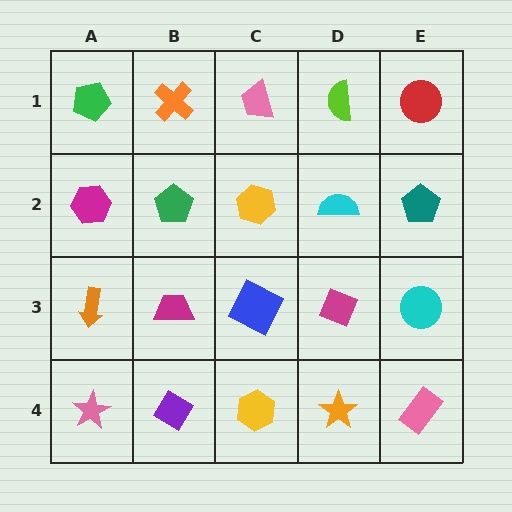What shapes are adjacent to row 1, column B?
A green pentagon (row 2, column B), a green pentagon (row 1, column A), a pink trapezoid (row 1, column C).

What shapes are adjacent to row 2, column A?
A green pentagon (row 1, column A), an orange arrow (row 3, column A), a green pentagon (row 2, column B).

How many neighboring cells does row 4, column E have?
2.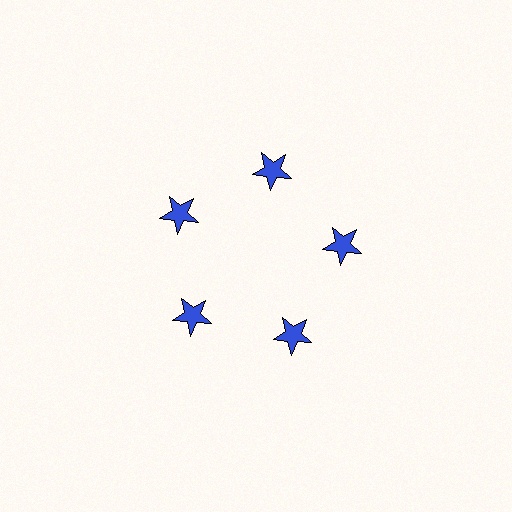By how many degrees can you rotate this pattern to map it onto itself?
The pattern maps onto itself every 72 degrees of rotation.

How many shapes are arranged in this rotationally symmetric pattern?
There are 5 shapes, arranged in 5 groups of 1.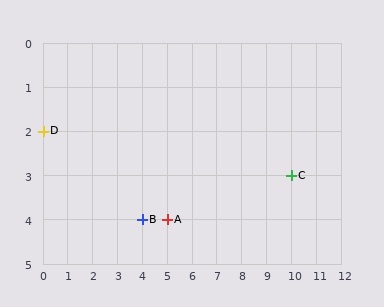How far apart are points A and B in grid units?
Points A and B are 1 column apart.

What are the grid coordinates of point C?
Point C is at grid coordinates (10, 3).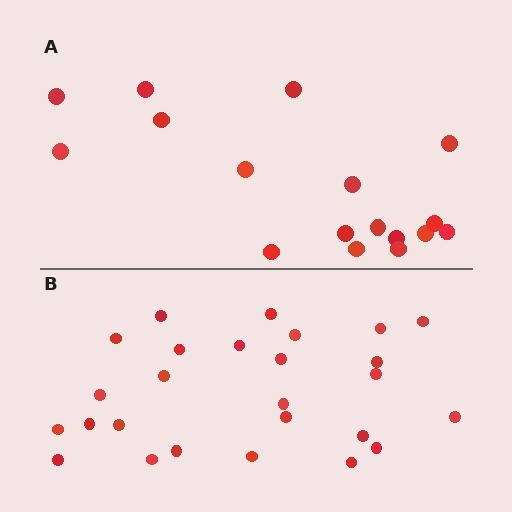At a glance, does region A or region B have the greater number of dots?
Region B (the bottom region) has more dots.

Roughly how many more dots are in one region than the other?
Region B has roughly 8 or so more dots than region A.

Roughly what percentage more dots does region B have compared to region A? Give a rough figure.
About 55% more.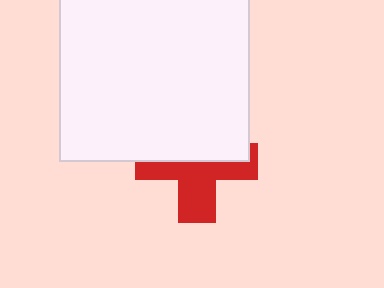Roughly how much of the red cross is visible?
About half of it is visible (roughly 52%).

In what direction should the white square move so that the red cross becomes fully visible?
The white square should move up. That is the shortest direction to clear the overlap and leave the red cross fully visible.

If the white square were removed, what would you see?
You would see the complete red cross.